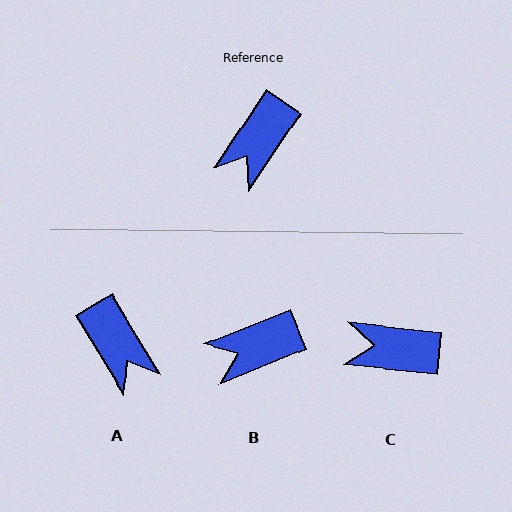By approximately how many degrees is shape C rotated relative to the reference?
Approximately 62 degrees clockwise.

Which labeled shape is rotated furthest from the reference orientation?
A, about 65 degrees away.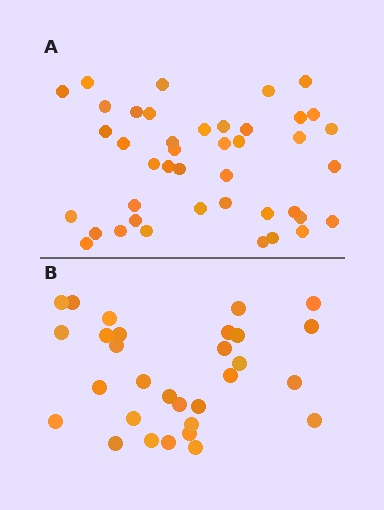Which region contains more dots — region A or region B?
Region A (the top region) has more dots.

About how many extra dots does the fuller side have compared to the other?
Region A has roughly 12 or so more dots than region B.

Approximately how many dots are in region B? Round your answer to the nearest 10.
About 30 dots.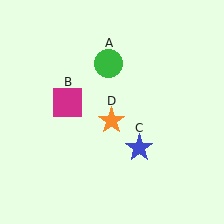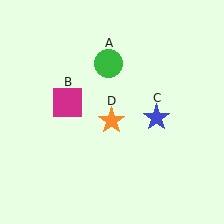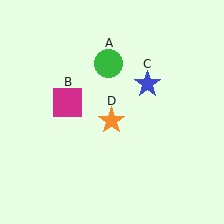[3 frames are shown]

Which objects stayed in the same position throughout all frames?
Green circle (object A) and magenta square (object B) and orange star (object D) remained stationary.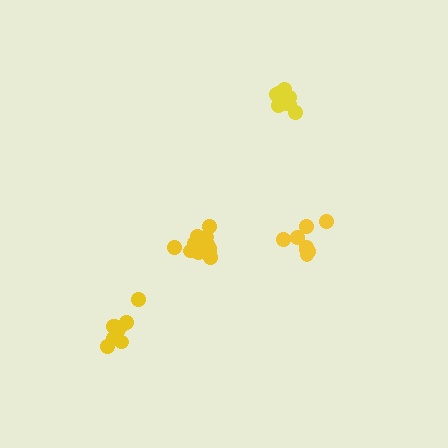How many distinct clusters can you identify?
There are 4 distinct clusters.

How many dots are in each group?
Group 1: 11 dots, Group 2: 12 dots, Group 3: 9 dots, Group 4: 9 dots (41 total).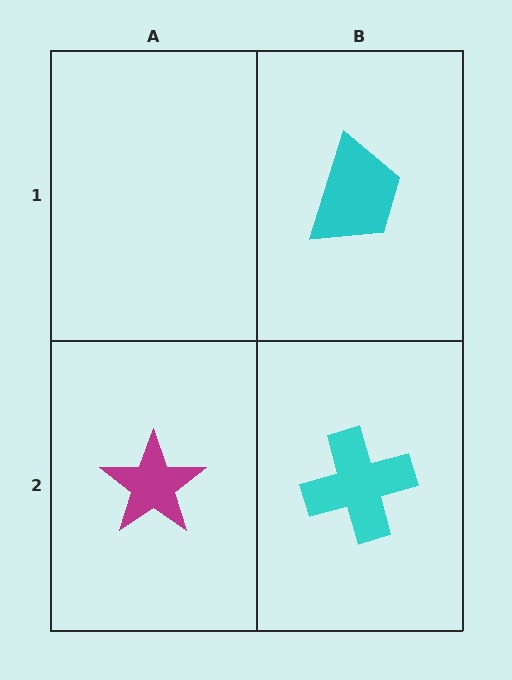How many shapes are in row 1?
1 shape.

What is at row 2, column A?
A magenta star.